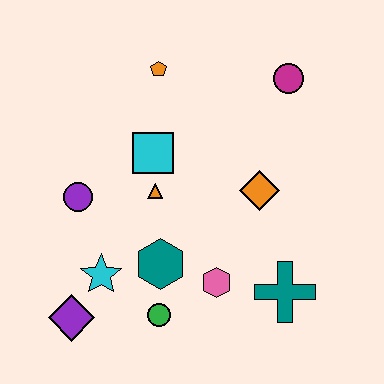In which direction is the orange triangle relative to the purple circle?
The orange triangle is to the right of the purple circle.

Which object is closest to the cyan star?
The purple diamond is closest to the cyan star.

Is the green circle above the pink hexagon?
No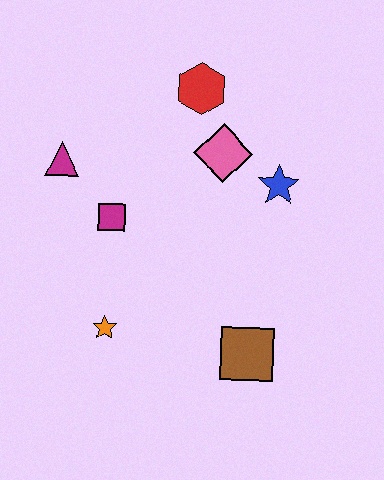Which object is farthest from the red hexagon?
The brown square is farthest from the red hexagon.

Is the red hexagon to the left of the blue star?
Yes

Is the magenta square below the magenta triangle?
Yes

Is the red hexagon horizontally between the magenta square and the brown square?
Yes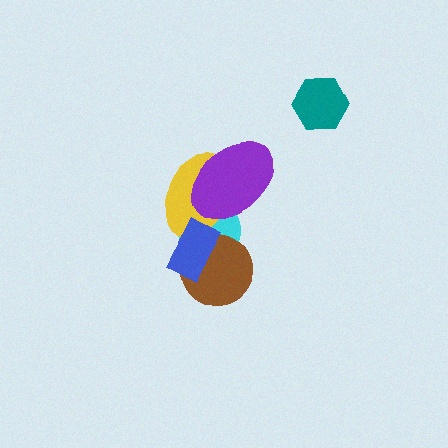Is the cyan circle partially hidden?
Yes, it is partially covered by another shape.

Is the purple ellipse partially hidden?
No, no other shape covers it.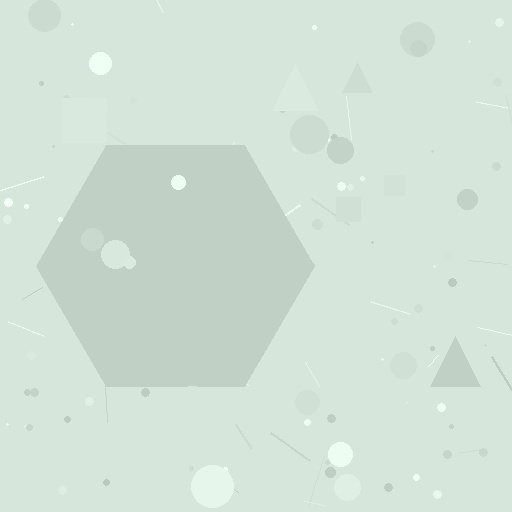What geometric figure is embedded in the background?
A hexagon is embedded in the background.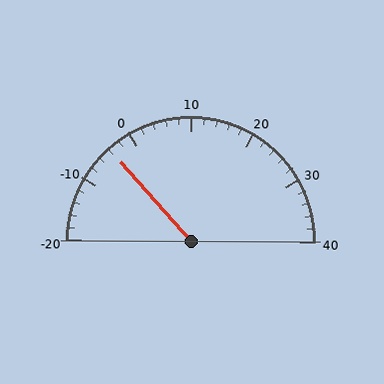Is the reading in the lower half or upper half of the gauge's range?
The reading is in the lower half of the range (-20 to 40).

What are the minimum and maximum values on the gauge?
The gauge ranges from -20 to 40.